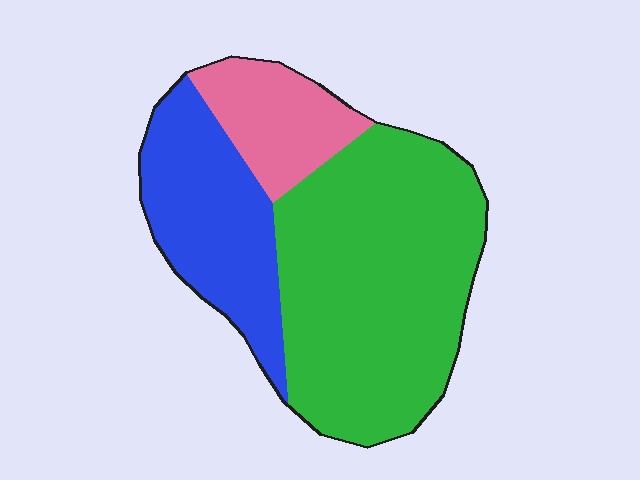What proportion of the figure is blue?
Blue covers roughly 25% of the figure.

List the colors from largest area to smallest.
From largest to smallest: green, blue, pink.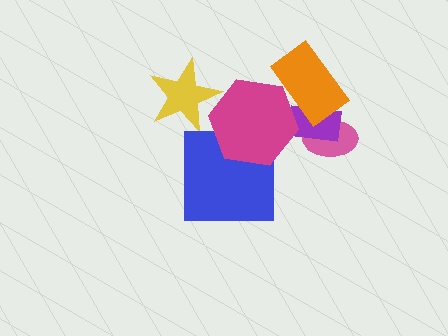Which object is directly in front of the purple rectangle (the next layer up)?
The orange rectangle is directly in front of the purple rectangle.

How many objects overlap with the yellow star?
1 object overlaps with the yellow star.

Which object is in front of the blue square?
The magenta hexagon is in front of the blue square.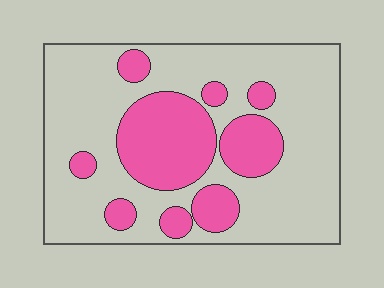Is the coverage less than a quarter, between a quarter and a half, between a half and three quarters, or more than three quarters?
Between a quarter and a half.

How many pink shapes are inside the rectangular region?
9.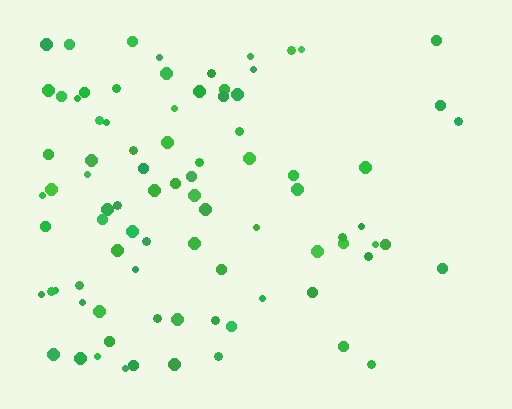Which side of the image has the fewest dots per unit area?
The right.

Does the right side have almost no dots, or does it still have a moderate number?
Still a moderate number, just noticeably fewer than the left.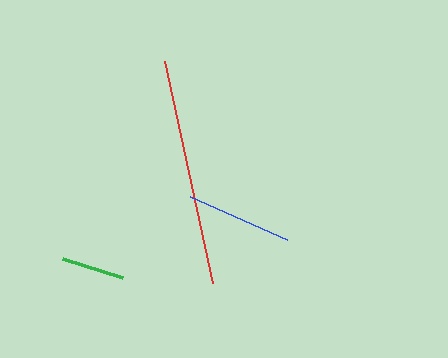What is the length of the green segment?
The green segment is approximately 63 pixels long.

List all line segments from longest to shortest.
From longest to shortest: red, blue, green.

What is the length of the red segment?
The red segment is approximately 227 pixels long.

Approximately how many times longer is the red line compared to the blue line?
The red line is approximately 2.1 times the length of the blue line.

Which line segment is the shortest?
The green line is the shortest at approximately 63 pixels.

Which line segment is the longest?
The red line is the longest at approximately 227 pixels.